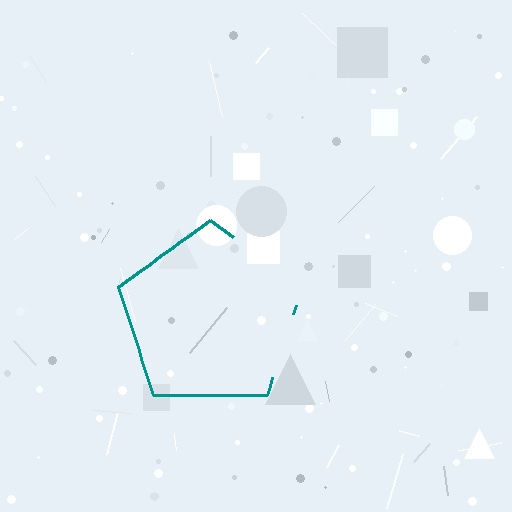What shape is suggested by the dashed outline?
The dashed outline suggests a pentagon.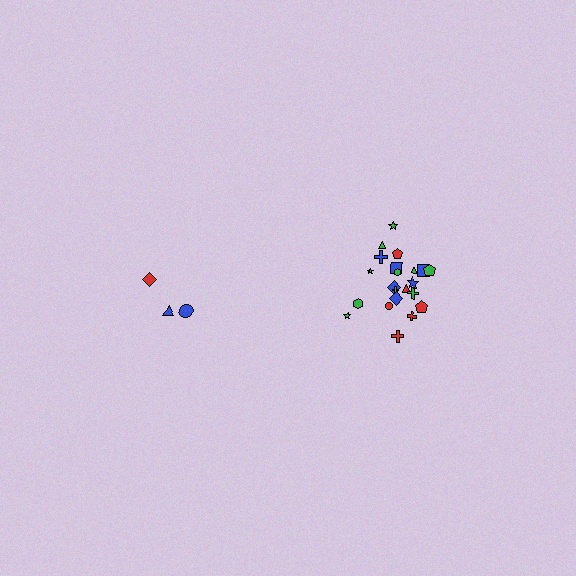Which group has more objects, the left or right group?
The right group.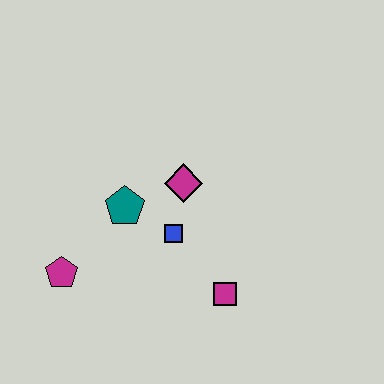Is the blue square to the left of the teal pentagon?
No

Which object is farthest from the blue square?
The magenta pentagon is farthest from the blue square.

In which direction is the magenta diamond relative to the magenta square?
The magenta diamond is above the magenta square.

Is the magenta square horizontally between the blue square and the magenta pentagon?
No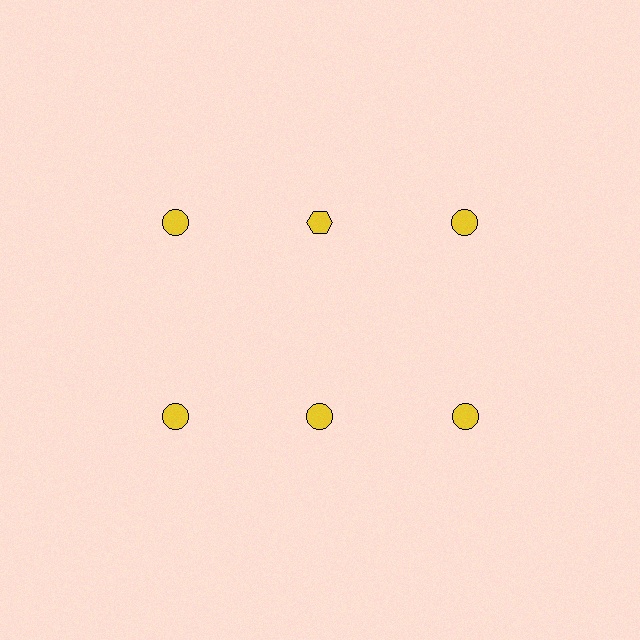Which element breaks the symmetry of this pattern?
The yellow hexagon in the top row, second from left column breaks the symmetry. All other shapes are yellow circles.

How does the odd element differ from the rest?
It has a different shape: hexagon instead of circle.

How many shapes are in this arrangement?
There are 6 shapes arranged in a grid pattern.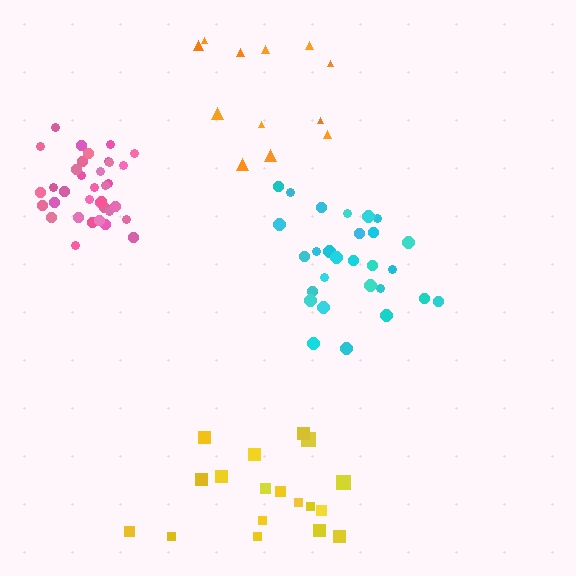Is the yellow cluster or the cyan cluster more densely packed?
Cyan.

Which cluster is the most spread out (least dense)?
Orange.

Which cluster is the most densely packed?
Pink.